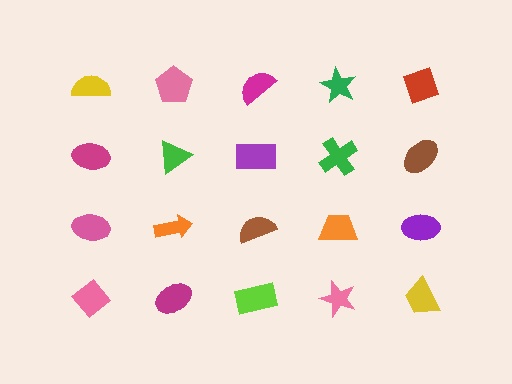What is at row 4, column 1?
A pink diamond.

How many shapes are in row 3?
5 shapes.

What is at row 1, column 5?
A red diamond.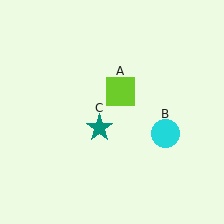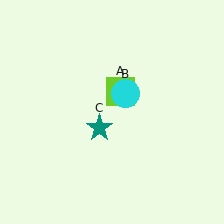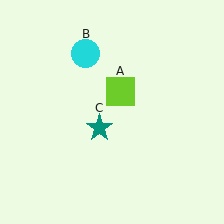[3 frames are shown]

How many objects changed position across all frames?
1 object changed position: cyan circle (object B).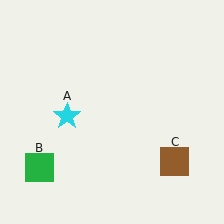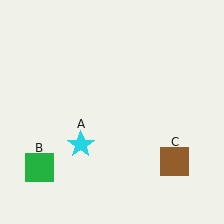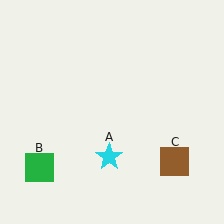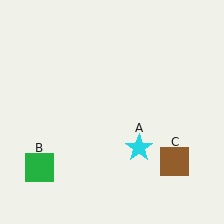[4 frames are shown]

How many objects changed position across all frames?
1 object changed position: cyan star (object A).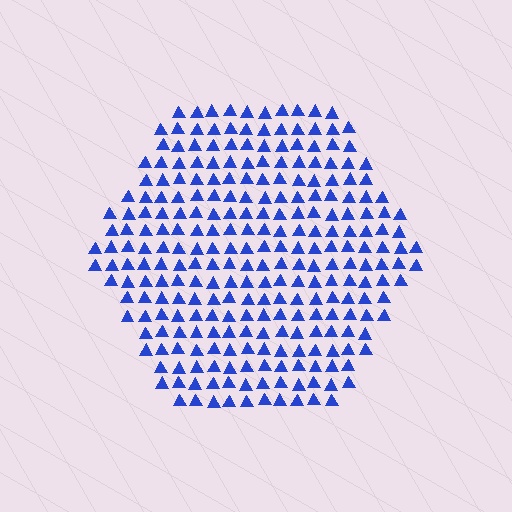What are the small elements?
The small elements are triangles.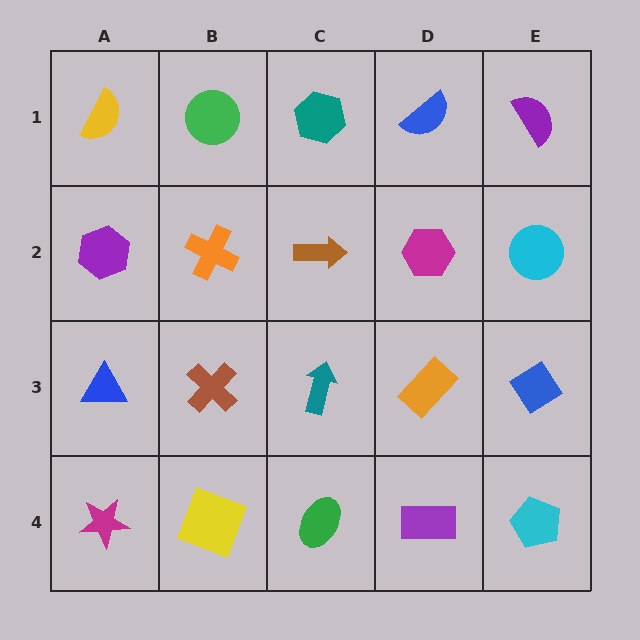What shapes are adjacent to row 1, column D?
A magenta hexagon (row 2, column D), a teal hexagon (row 1, column C), a purple semicircle (row 1, column E).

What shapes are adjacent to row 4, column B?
A brown cross (row 3, column B), a magenta star (row 4, column A), a green ellipse (row 4, column C).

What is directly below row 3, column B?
A yellow square.